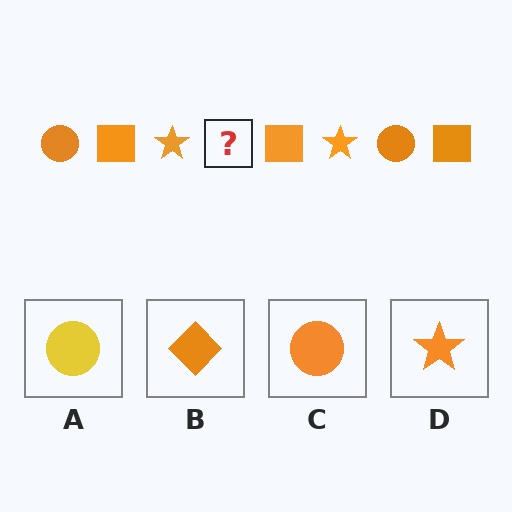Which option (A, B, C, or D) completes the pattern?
C.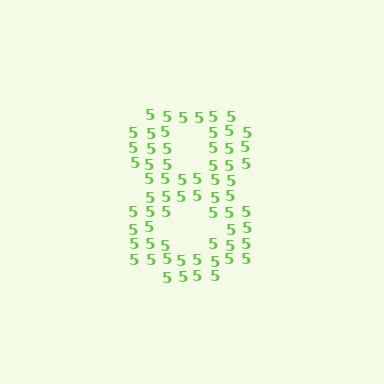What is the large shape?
The large shape is the digit 8.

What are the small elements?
The small elements are digit 5's.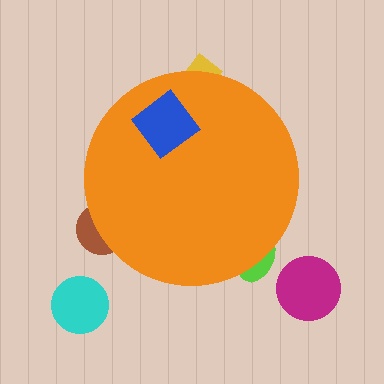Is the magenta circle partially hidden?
No, the magenta circle is fully visible.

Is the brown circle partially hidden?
Yes, the brown circle is partially hidden behind the orange circle.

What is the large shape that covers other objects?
An orange circle.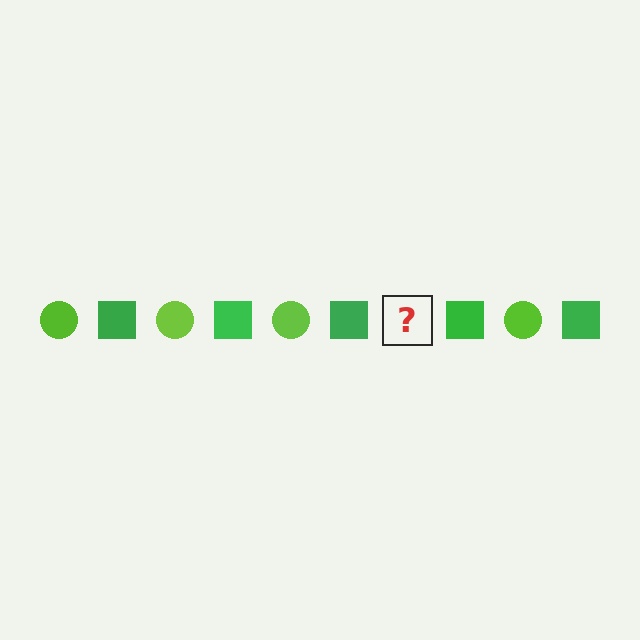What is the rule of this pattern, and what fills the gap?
The rule is that the pattern alternates between lime circle and green square. The gap should be filled with a lime circle.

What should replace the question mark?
The question mark should be replaced with a lime circle.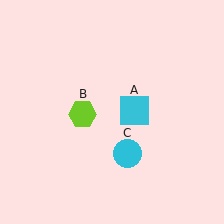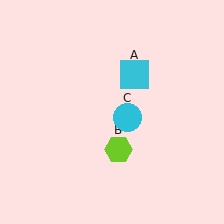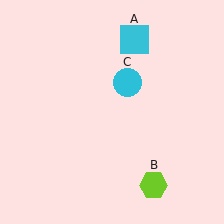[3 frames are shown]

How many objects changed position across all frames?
3 objects changed position: cyan square (object A), lime hexagon (object B), cyan circle (object C).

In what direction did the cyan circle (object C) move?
The cyan circle (object C) moved up.